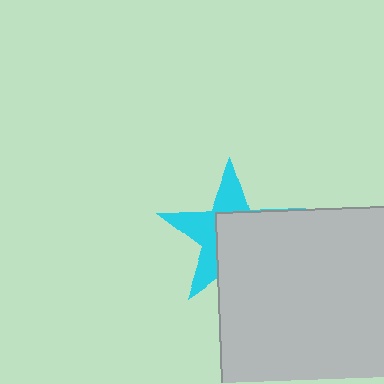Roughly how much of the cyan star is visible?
About half of it is visible (roughly 46%).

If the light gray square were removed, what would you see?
You would see the complete cyan star.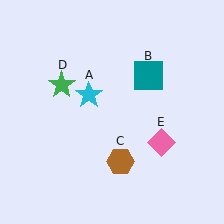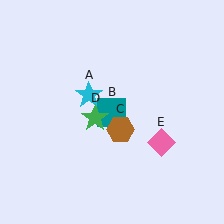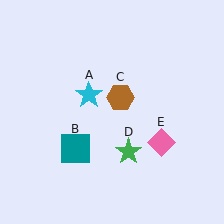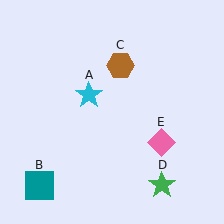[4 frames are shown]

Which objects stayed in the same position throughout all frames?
Cyan star (object A) and pink diamond (object E) remained stationary.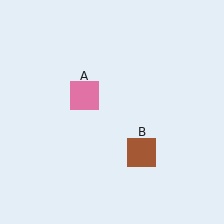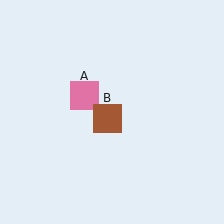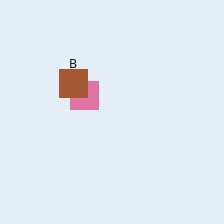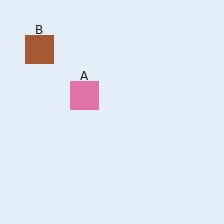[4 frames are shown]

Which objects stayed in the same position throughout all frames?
Pink square (object A) remained stationary.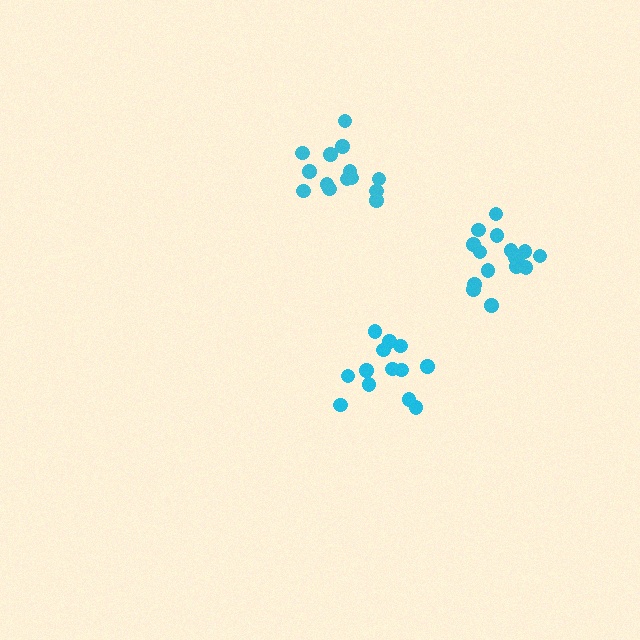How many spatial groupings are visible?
There are 3 spatial groupings.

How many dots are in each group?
Group 1: 14 dots, Group 2: 13 dots, Group 3: 16 dots (43 total).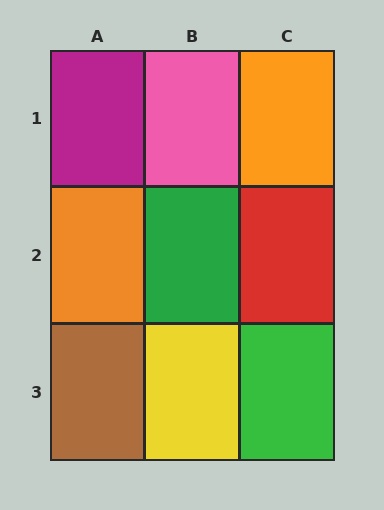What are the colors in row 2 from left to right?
Orange, green, red.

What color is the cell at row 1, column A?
Magenta.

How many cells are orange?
2 cells are orange.